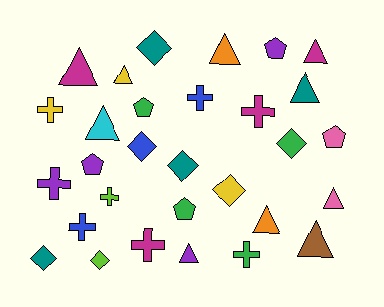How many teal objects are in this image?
There are 4 teal objects.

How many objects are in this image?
There are 30 objects.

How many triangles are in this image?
There are 10 triangles.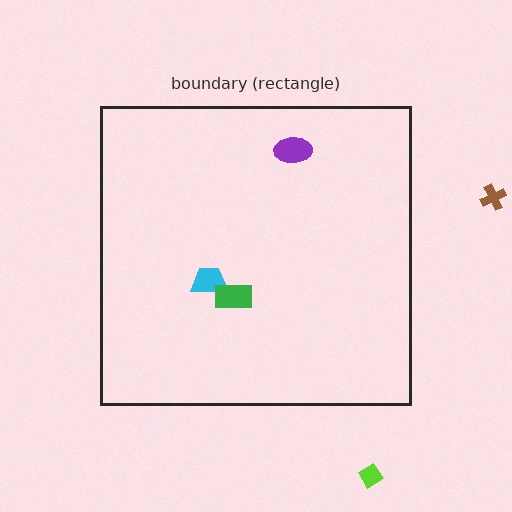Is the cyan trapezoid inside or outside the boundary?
Inside.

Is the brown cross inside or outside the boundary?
Outside.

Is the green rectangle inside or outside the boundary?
Inside.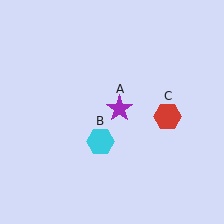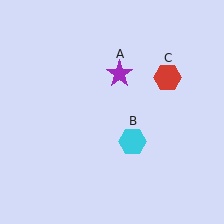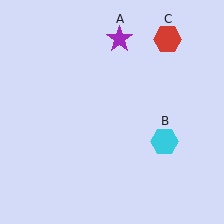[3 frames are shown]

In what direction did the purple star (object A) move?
The purple star (object A) moved up.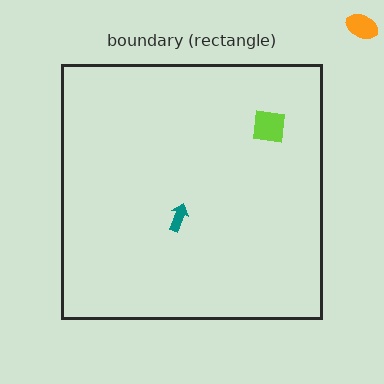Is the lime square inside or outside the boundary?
Inside.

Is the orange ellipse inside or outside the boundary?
Outside.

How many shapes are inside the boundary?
2 inside, 1 outside.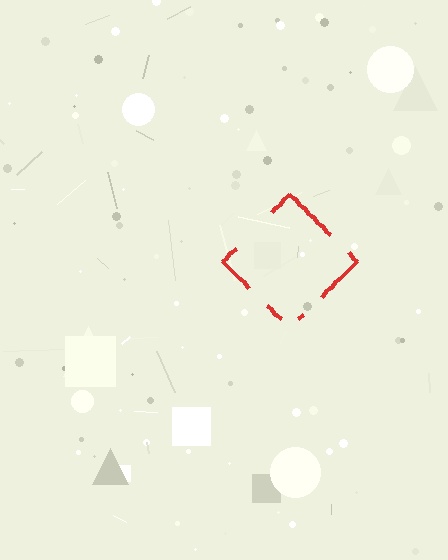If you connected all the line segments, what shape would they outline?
They would outline a diamond.